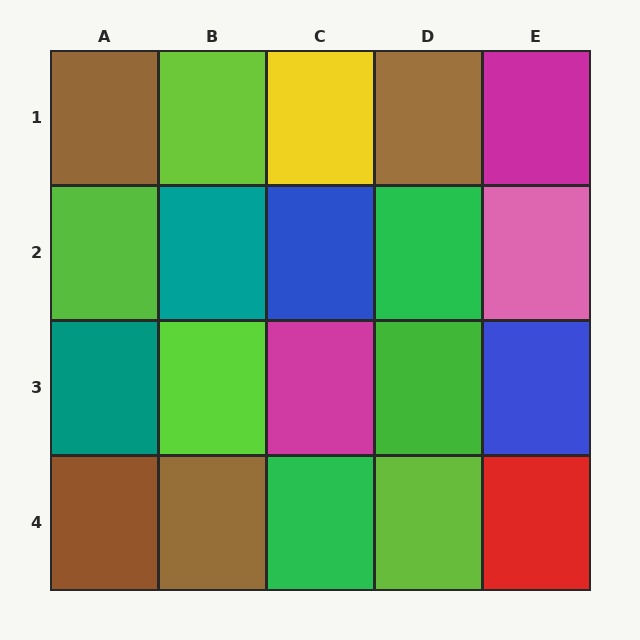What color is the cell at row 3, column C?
Magenta.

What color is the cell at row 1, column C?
Yellow.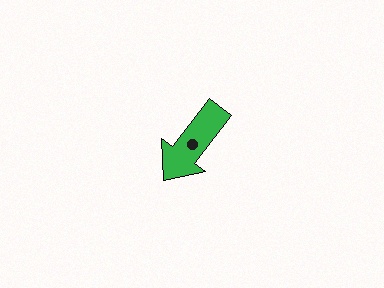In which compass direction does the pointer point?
Southwest.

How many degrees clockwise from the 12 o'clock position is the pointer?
Approximately 218 degrees.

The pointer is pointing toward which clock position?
Roughly 7 o'clock.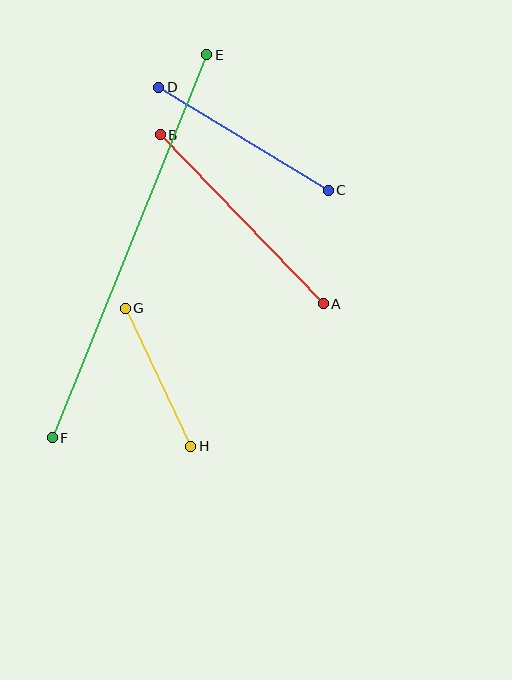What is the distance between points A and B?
The distance is approximately 235 pixels.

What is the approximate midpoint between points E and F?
The midpoint is at approximately (130, 246) pixels.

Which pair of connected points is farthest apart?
Points E and F are farthest apart.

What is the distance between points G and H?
The distance is approximately 153 pixels.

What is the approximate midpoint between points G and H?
The midpoint is at approximately (158, 377) pixels.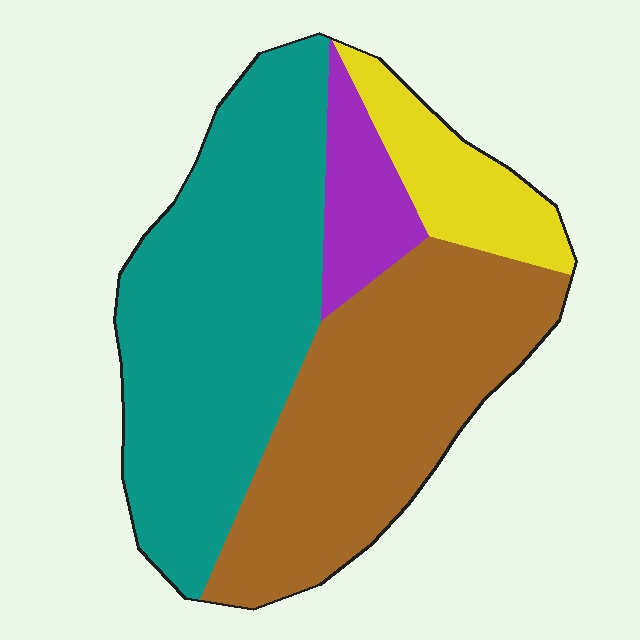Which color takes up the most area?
Teal, at roughly 45%.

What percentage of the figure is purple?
Purple covers roughly 10% of the figure.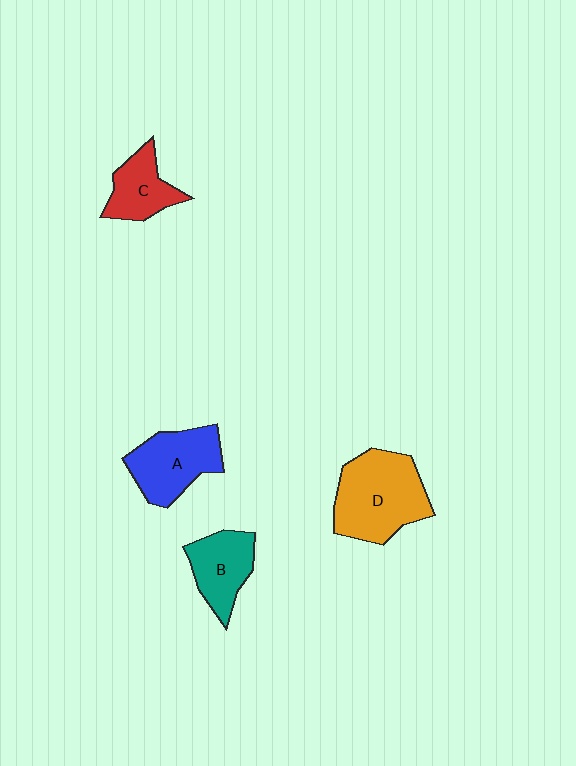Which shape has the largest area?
Shape D (orange).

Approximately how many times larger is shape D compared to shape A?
Approximately 1.3 times.